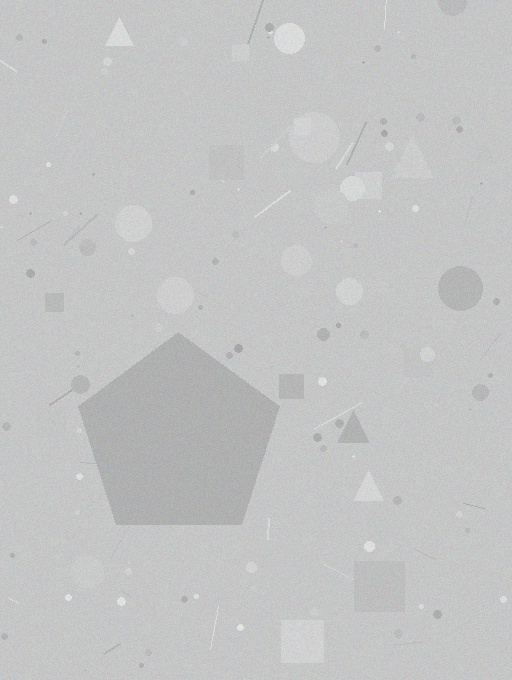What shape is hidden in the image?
A pentagon is hidden in the image.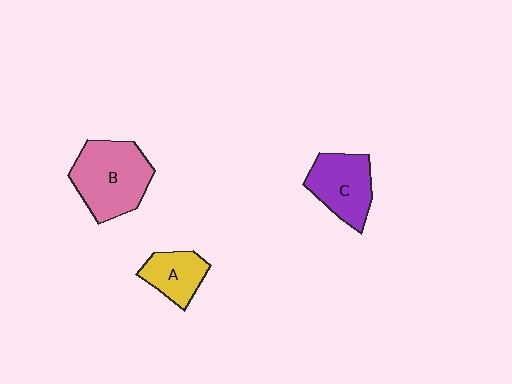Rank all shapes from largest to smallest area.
From largest to smallest: B (pink), C (purple), A (yellow).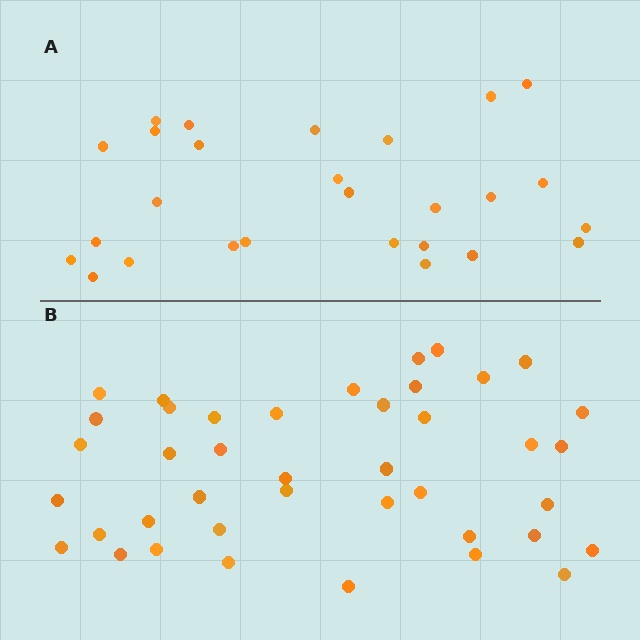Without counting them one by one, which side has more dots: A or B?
Region B (the bottom region) has more dots.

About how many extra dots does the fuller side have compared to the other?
Region B has approximately 15 more dots than region A.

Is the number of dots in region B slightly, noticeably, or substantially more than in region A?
Region B has substantially more. The ratio is roughly 1.5 to 1.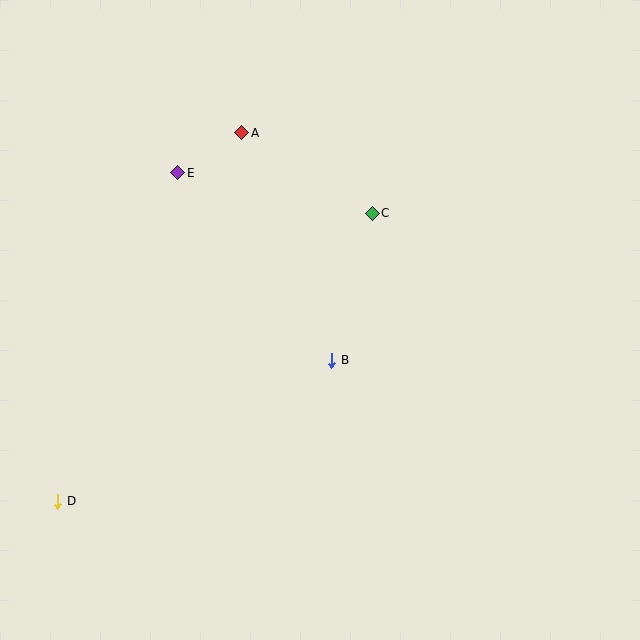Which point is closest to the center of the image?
Point B at (332, 360) is closest to the center.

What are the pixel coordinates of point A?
Point A is at (242, 133).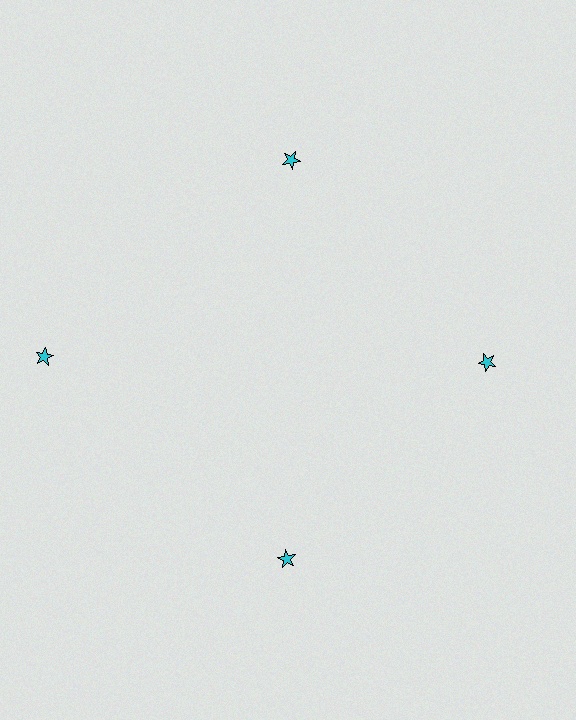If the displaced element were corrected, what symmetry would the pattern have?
It would have 4-fold rotational symmetry — the pattern would map onto itself every 90 degrees.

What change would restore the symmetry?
The symmetry would be restored by moving it inward, back onto the ring so that all 4 stars sit at equal angles and equal distance from the center.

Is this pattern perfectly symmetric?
No. The 4 cyan stars are arranged in a ring, but one element near the 9 o'clock position is pushed outward from the center, breaking the 4-fold rotational symmetry.